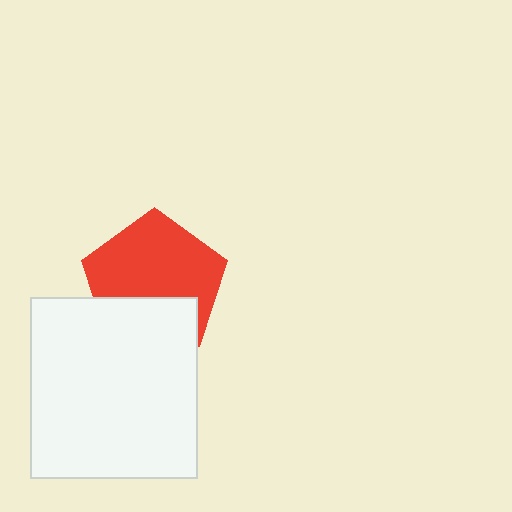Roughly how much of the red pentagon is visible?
Most of it is visible (roughly 66%).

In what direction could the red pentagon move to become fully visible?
The red pentagon could move up. That would shift it out from behind the white rectangle entirely.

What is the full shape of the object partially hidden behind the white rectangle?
The partially hidden object is a red pentagon.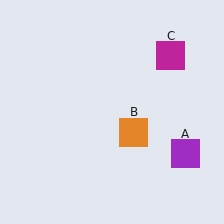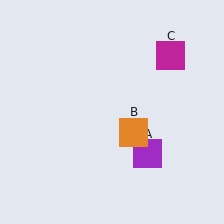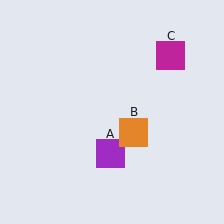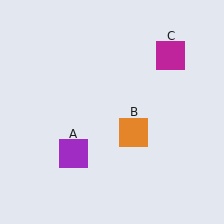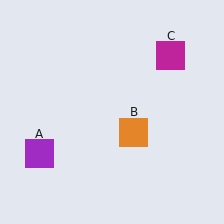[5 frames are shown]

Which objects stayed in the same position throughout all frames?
Orange square (object B) and magenta square (object C) remained stationary.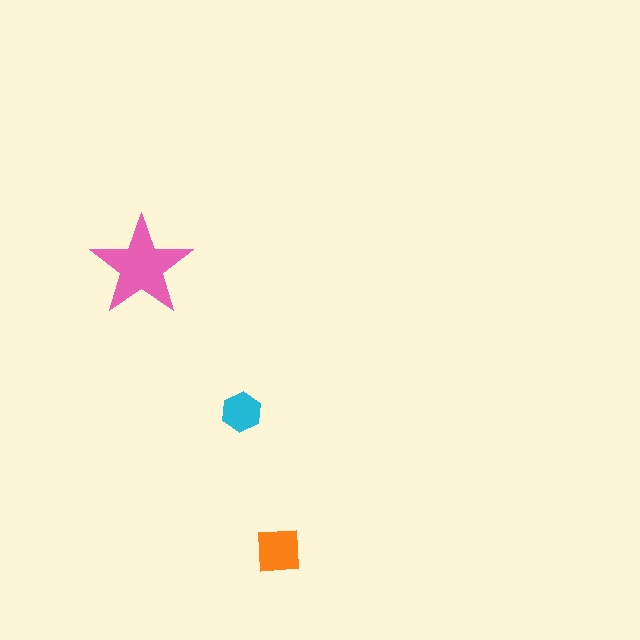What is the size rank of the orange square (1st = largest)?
2nd.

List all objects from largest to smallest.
The pink star, the orange square, the cyan hexagon.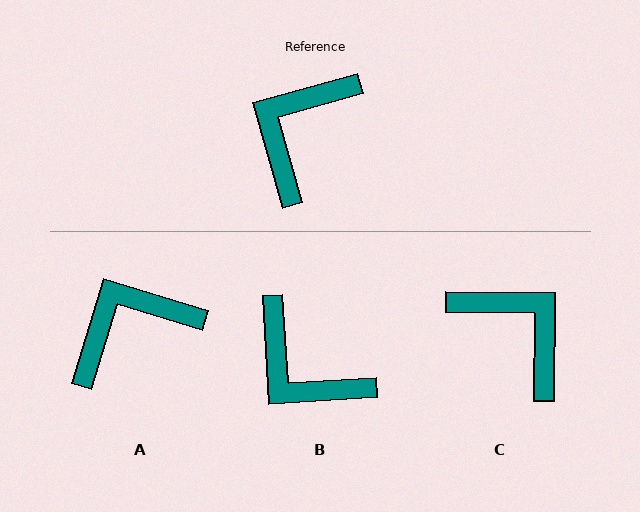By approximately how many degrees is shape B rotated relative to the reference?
Approximately 78 degrees counter-clockwise.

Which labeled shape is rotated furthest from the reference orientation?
C, about 106 degrees away.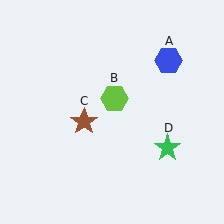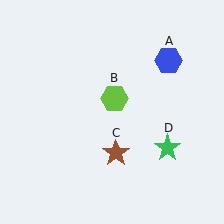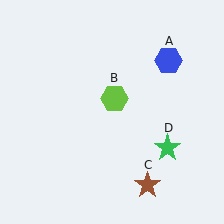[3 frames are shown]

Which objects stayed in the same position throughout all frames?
Blue hexagon (object A) and lime hexagon (object B) and green star (object D) remained stationary.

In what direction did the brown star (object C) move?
The brown star (object C) moved down and to the right.